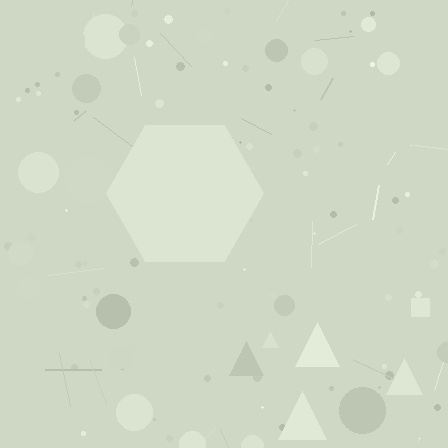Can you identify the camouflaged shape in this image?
The camouflaged shape is a hexagon.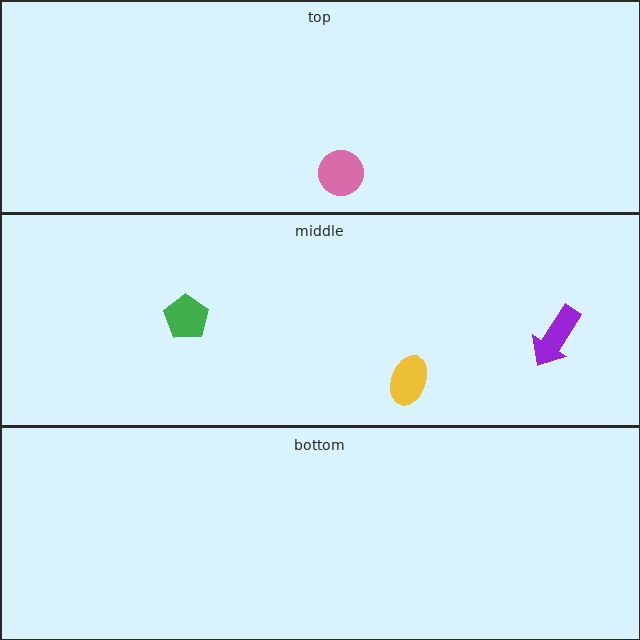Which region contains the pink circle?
The top region.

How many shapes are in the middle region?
3.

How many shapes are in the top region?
1.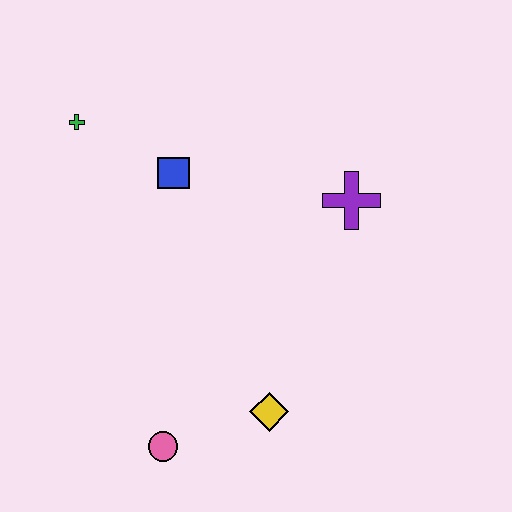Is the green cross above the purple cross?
Yes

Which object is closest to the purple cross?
The blue square is closest to the purple cross.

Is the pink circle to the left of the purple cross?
Yes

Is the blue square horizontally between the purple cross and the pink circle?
Yes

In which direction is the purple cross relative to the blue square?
The purple cross is to the right of the blue square.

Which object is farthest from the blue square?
The pink circle is farthest from the blue square.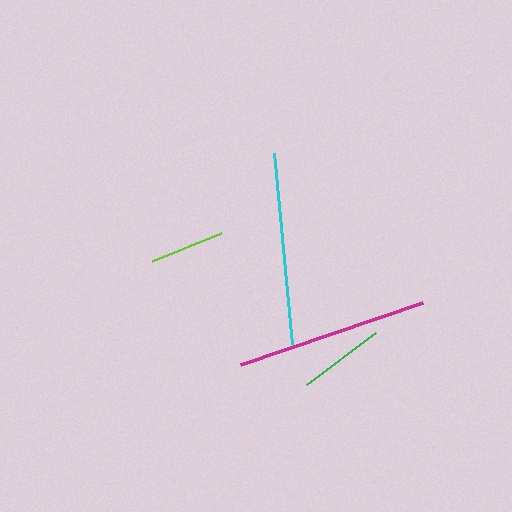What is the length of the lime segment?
The lime segment is approximately 74 pixels long.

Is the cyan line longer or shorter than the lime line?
The cyan line is longer than the lime line.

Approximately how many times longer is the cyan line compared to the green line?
The cyan line is approximately 2.2 times the length of the green line.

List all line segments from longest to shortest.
From longest to shortest: magenta, cyan, green, lime.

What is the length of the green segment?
The green segment is approximately 87 pixels long.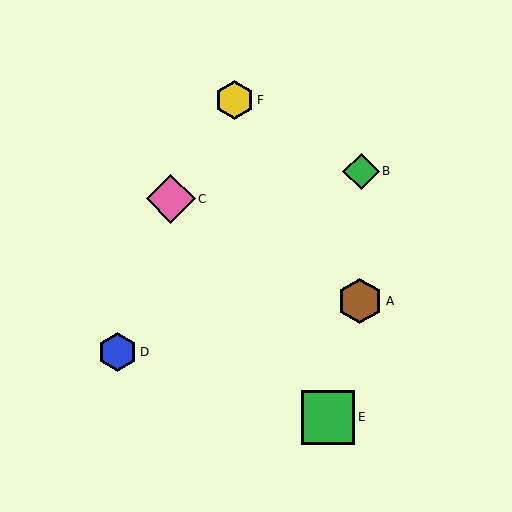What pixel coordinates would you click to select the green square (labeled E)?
Click at (328, 417) to select the green square E.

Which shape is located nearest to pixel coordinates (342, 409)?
The green square (labeled E) at (328, 417) is nearest to that location.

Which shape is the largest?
The green square (labeled E) is the largest.